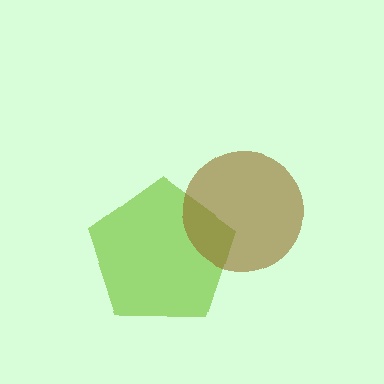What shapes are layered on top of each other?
The layered shapes are: a lime pentagon, a brown circle.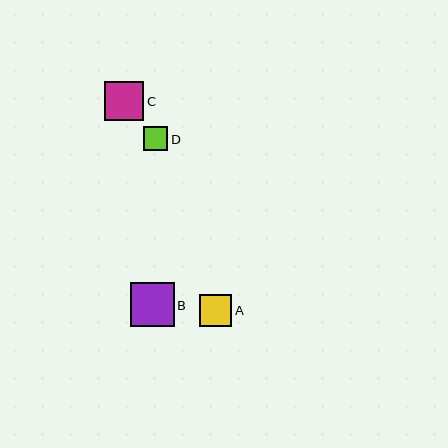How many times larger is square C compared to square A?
Square C is approximately 1.2 times the size of square A.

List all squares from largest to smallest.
From largest to smallest: B, C, A, D.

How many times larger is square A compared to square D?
Square A is approximately 1.3 times the size of square D.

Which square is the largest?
Square B is the largest with a size of approximately 44 pixels.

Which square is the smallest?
Square D is the smallest with a size of approximately 24 pixels.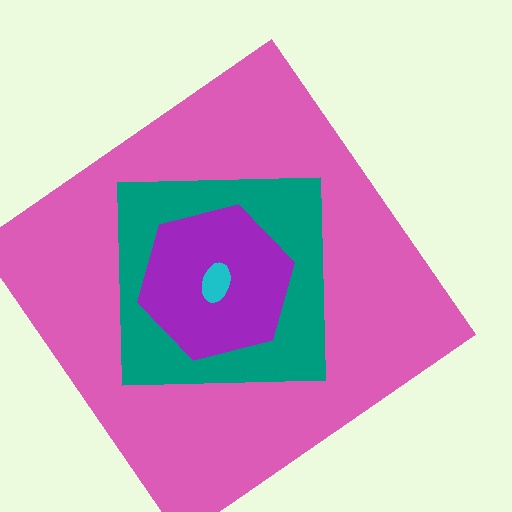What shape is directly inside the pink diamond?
The teal square.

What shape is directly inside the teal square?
The purple hexagon.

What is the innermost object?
The cyan ellipse.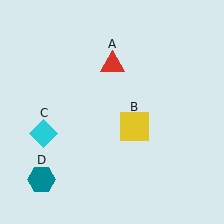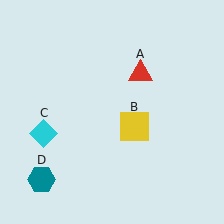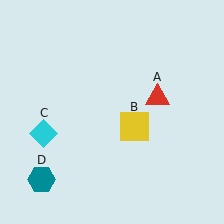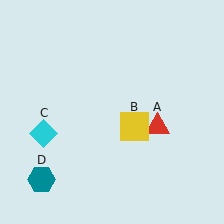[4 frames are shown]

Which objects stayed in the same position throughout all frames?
Yellow square (object B) and cyan diamond (object C) and teal hexagon (object D) remained stationary.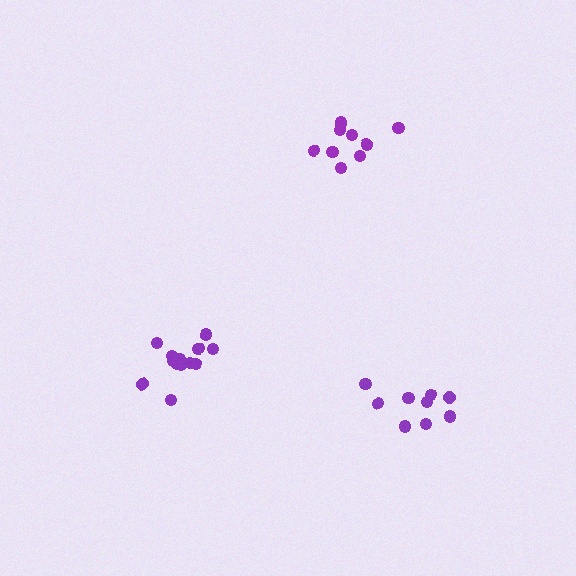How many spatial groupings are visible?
There are 3 spatial groupings.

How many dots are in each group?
Group 1: 13 dots, Group 2: 9 dots, Group 3: 10 dots (32 total).